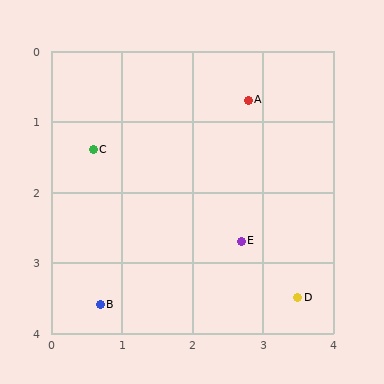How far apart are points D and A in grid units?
Points D and A are about 2.9 grid units apart.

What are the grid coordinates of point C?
Point C is at approximately (0.6, 1.4).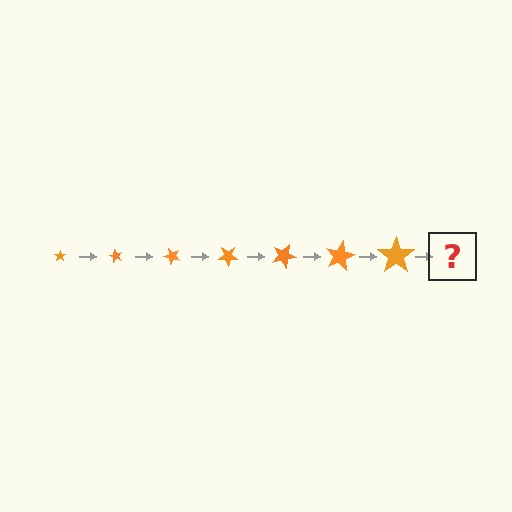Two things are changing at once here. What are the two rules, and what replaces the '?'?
The two rules are that the star grows larger each step and it rotates 60 degrees each step. The '?' should be a star, larger than the previous one and rotated 420 degrees from the start.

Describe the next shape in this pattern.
It should be a star, larger than the previous one and rotated 420 degrees from the start.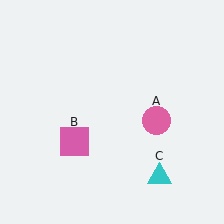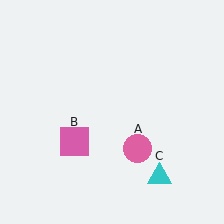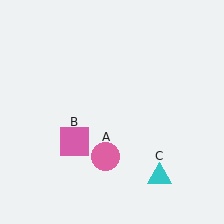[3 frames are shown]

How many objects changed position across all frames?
1 object changed position: pink circle (object A).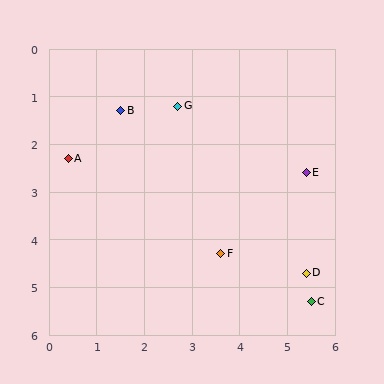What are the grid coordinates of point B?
Point B is at approximately (1.5, 1.3).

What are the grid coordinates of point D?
Point D is at approximately (5.4, 4.7).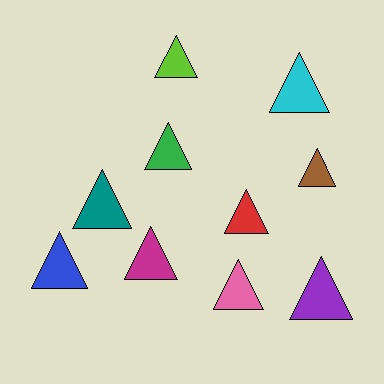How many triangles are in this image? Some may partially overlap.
There are 10 triangles.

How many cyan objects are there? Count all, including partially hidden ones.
There is 1 cyan object.